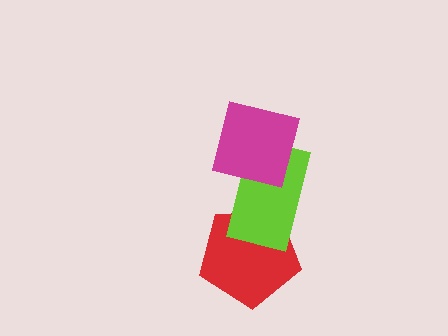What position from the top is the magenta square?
The magenta square is 1st from the top.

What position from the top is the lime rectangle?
The lime rectangle is 2nd from the top.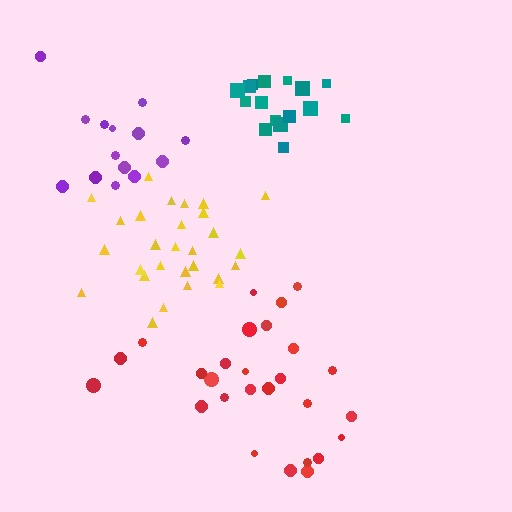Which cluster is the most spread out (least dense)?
Red.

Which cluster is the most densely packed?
Teal.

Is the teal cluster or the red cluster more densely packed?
Teal.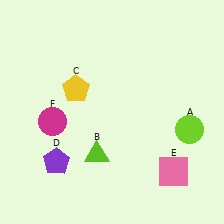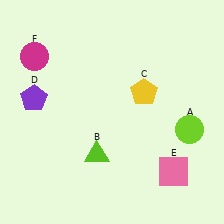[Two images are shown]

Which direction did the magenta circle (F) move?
The magenta circle (F) moved up.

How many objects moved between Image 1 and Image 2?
3 objects moved between the two images.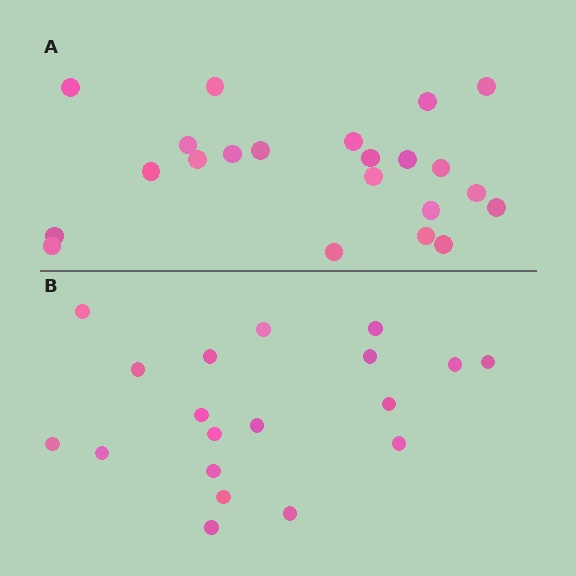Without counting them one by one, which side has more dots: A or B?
Region A (the top region) has more dots.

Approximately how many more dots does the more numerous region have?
Region A has just a few more — roughly 2 or 3 more dots than region B.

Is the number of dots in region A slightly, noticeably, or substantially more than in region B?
Region A has only slightly more — the two regions are fairly close. The ratio is roughly 1.2 to 1.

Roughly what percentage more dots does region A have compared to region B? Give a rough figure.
About 15% more.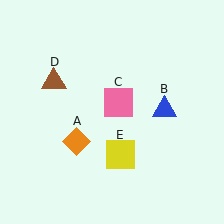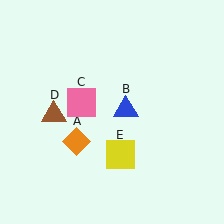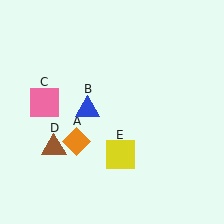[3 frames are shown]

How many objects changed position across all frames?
3 objects changed position: blue triangle (object B), pink square (object C), brown triangle (object D).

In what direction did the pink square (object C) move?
The pink square (object C) moved left.